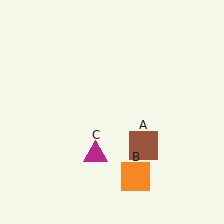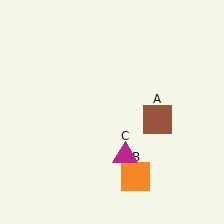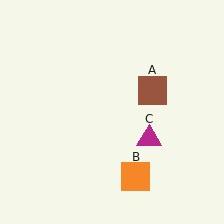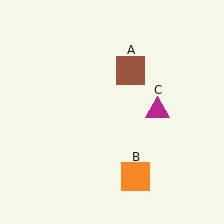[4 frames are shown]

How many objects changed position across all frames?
2 objects changed position: brown square (object A), magenta triangle (object C).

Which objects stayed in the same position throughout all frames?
Orange square (object B) remained stationary.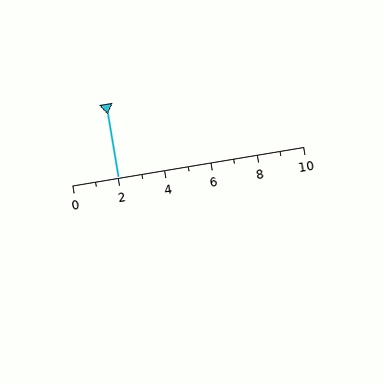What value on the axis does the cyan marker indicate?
The marker indicates approximately 2.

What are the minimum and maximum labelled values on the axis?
The axis runs from 0 to 10.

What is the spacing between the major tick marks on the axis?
The major ticks are spaced 2 apart.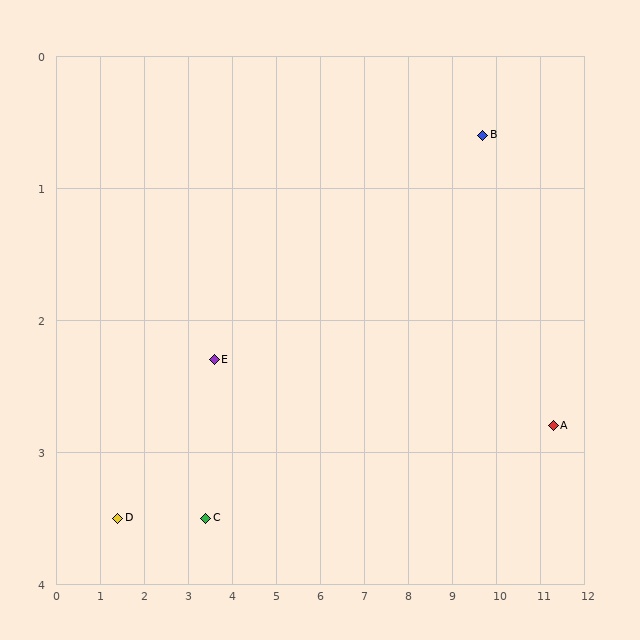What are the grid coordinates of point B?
Point B is at approximately (9.7, 0.6).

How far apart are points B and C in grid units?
Points B and C are about 6.9 grid units apart.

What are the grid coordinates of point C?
Point C is at approximately (3.4, 3.5).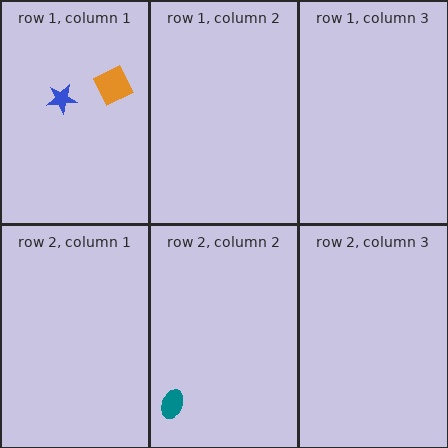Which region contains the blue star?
The row 1, column 1 region.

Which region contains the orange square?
The row 1, column 1 region.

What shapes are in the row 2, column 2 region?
The teal ellipse.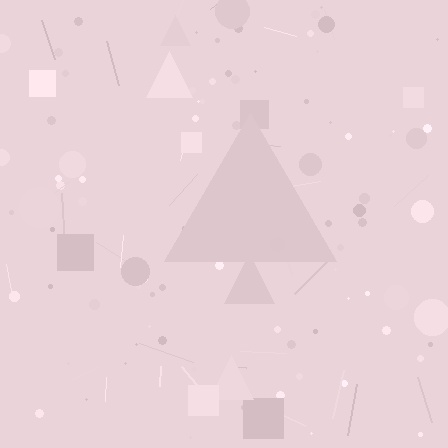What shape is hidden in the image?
A triangle is hidden in the image.